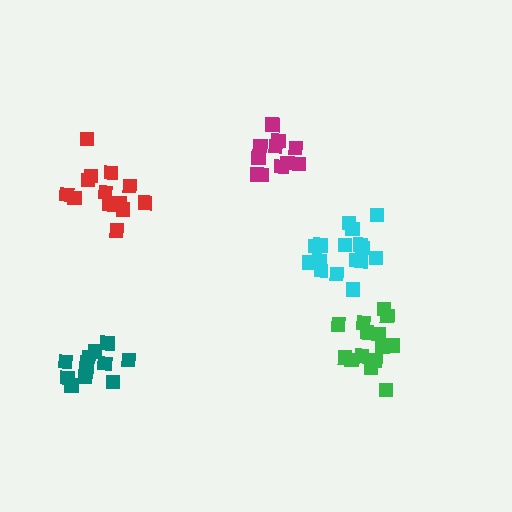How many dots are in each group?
Group 1: 16 dots, Group 2: 13 dots, Group 3: 11 dots, Group 4: 13 dots, Group 5: 14 dots (67 total).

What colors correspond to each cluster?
The clusters are colored: cyan, red, magenta, teal, green.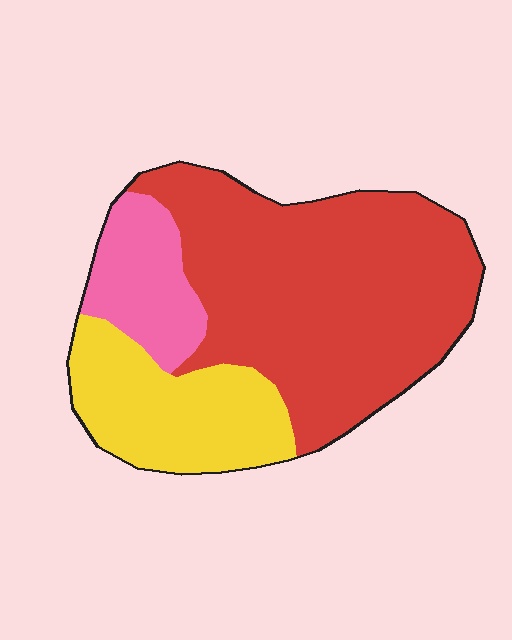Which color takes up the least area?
Pink, at roughly 15%.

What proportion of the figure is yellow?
Yellow takes up about one quarter (1/4) of the figure.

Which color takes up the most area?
Red, at roughly 60%.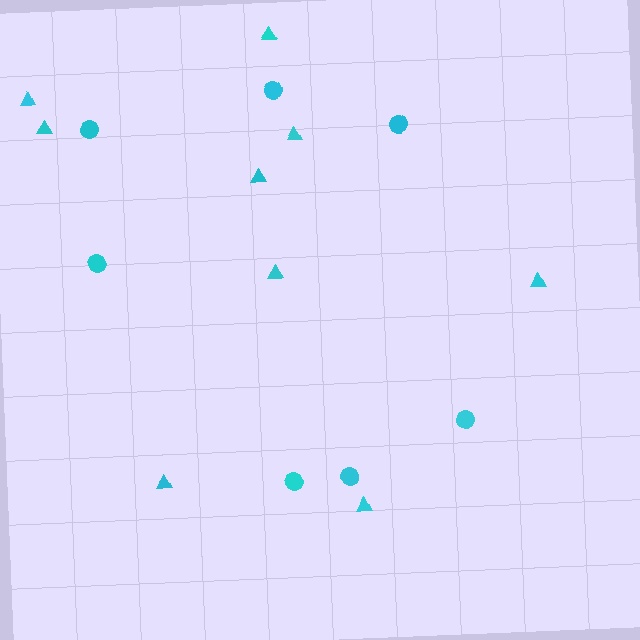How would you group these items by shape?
There are 2 groups: one group of triangles (9) and one group of circles (7).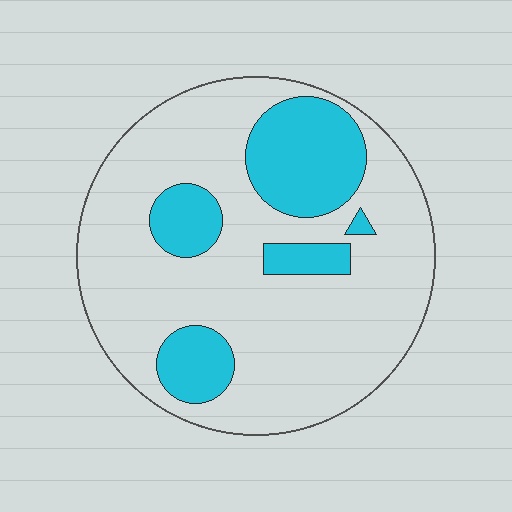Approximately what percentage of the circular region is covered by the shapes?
Approximately 25%.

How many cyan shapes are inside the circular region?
5.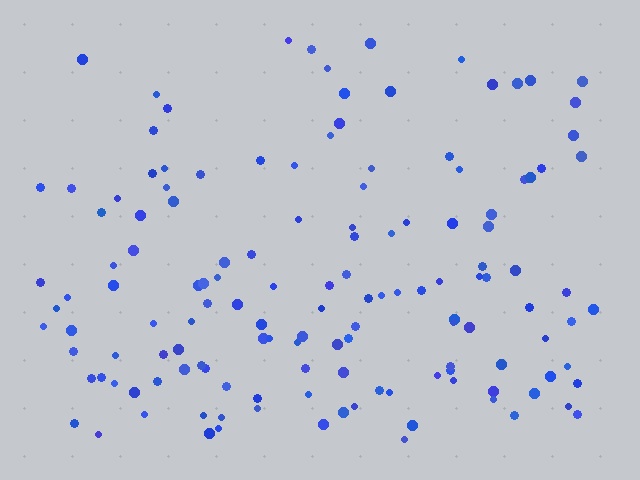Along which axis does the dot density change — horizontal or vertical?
Vertical.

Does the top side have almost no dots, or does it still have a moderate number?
Still a moderate number, just noticeably fewer than the bottom.